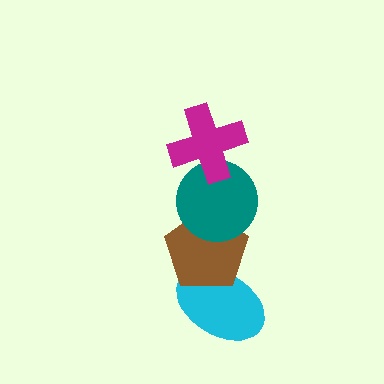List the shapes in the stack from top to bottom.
From top to bottom: the magenta cross, the teal circle, the brown pentagon, the cyan ellipse.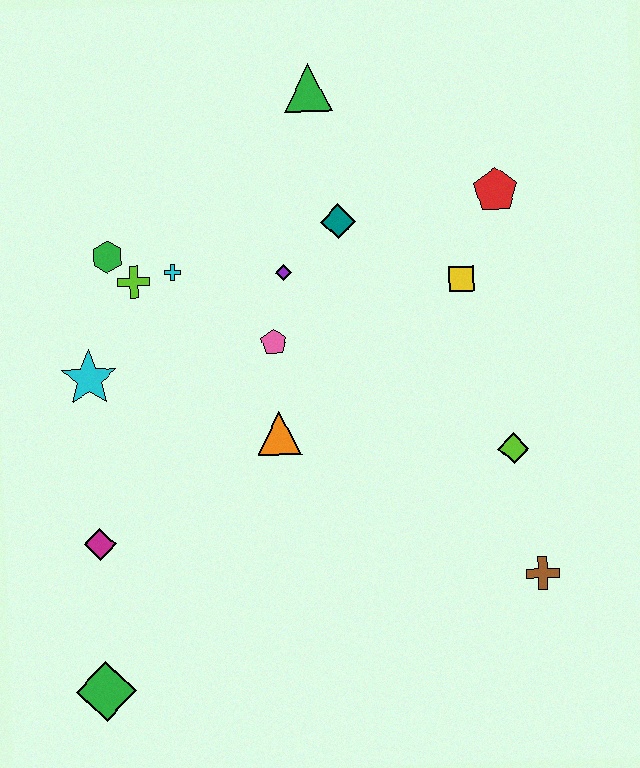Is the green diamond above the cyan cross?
No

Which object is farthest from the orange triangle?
The green triangle is farthest from the orange triangle.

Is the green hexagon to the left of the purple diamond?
Yes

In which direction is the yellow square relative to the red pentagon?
The yellow square is below the red pentagon.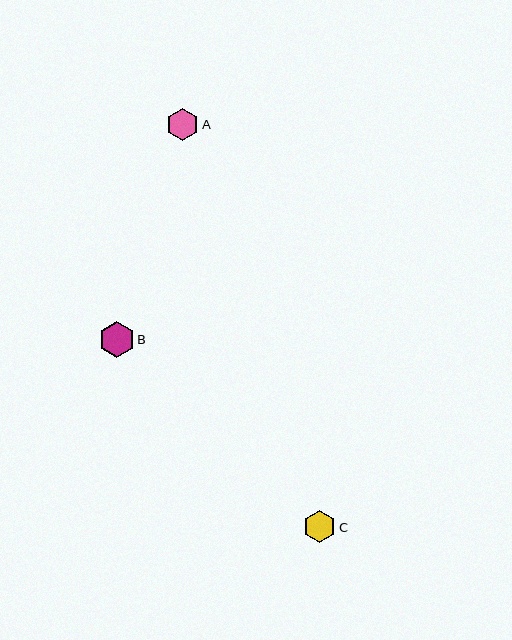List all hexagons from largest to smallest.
From largest to smallest: B, A, C.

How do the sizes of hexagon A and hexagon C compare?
Hexagon A and hexagon C are approximately the same size.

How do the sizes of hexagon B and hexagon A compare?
Hexagon B and hexagon A are approximately the same size.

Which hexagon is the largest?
Hexagon B is the largest with a size of approximately 35 pixels.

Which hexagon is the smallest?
Hexagon C is the smallest with a size of approximately 32 pixels.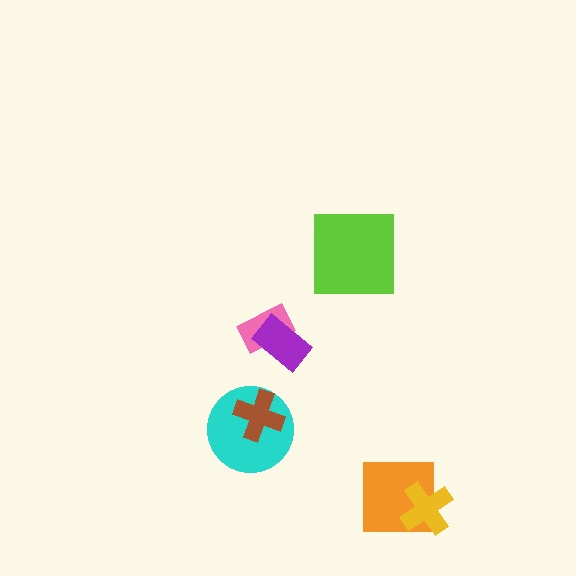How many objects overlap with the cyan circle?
1 object overlaps with the cyan circle.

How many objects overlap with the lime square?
0 objects overlap with the lime square.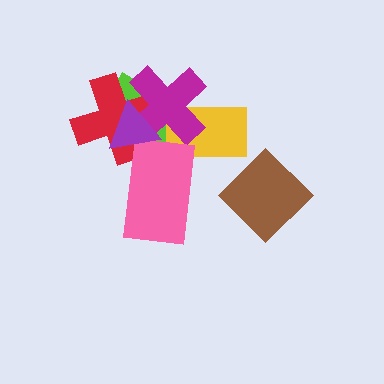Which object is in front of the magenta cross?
The purple triangle is in front of the magenta cross.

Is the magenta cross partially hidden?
Yes, it is partially covered by another shape.